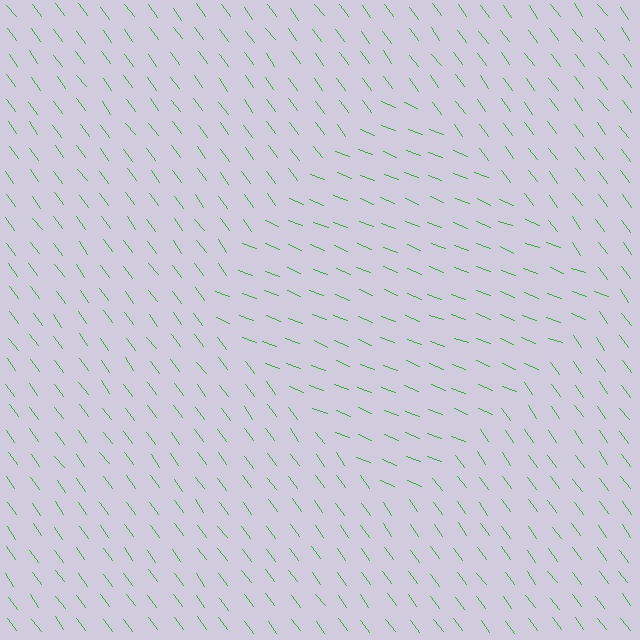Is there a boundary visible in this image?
Yes, there is a texture boundary formed by a change in line orientation.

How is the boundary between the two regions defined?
The boundary is defined purely by a change in line orientation (approximately 32 degrees difference). All lines are the same color and thickness.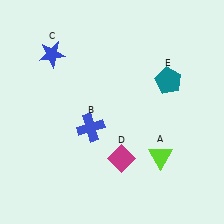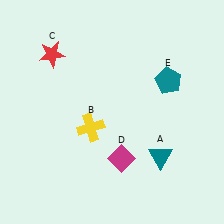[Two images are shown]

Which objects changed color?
A changed from lime to teal. B changed from blue to yellow. C changed from blue to red.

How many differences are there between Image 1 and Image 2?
There are 3 differences between the two images.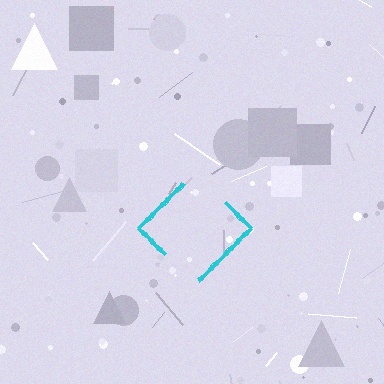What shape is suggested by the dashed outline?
The dashed outline suggests a diamond.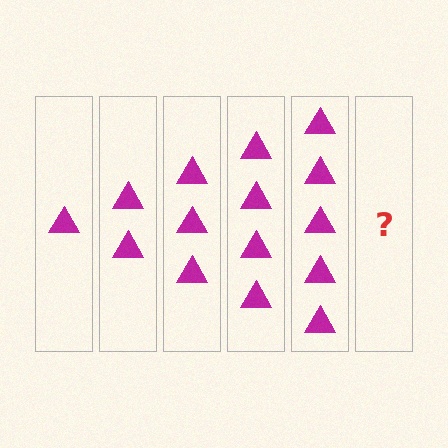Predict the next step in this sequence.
The next step is 6 triangles.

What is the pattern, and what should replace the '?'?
The pattern is that each step adds one more triangle. The '?' should be 6 triangles.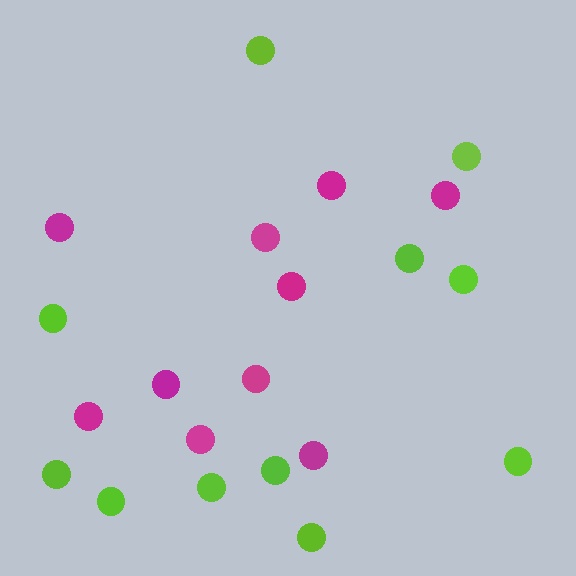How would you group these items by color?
There are 2 groups: one group of magenta circles (10) and one group of lime circles (11).